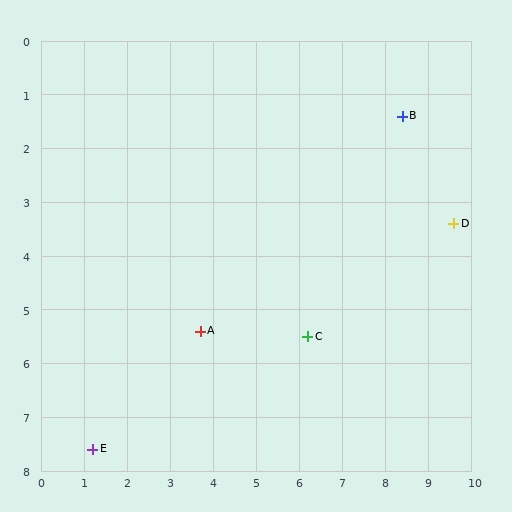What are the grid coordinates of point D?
Point D is at approximately (9.6, 3.4).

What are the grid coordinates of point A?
Point A is at approximately (3.7, 5.4).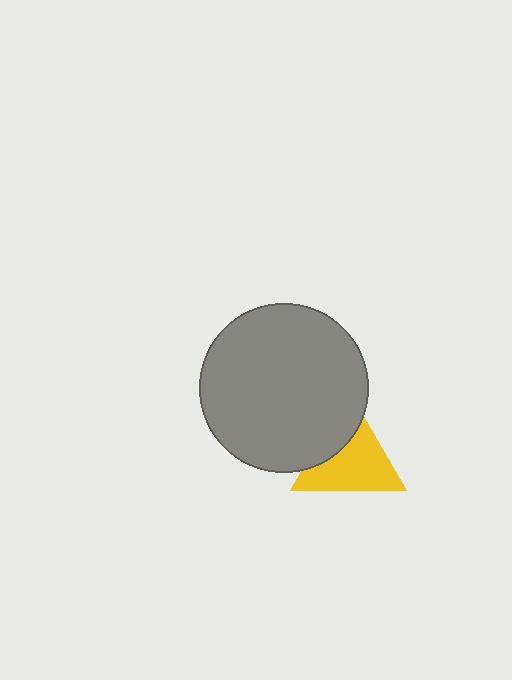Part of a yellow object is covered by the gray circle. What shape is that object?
It is a triangle.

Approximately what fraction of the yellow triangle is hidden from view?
Roughly 31% of the yellow triangle is hidden behind the gray circle.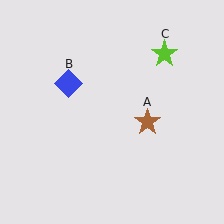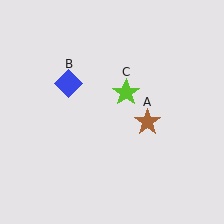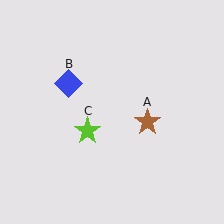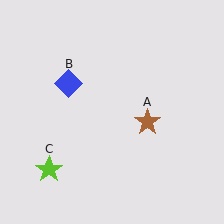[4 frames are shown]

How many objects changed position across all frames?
1 object changed position: lime star (object C).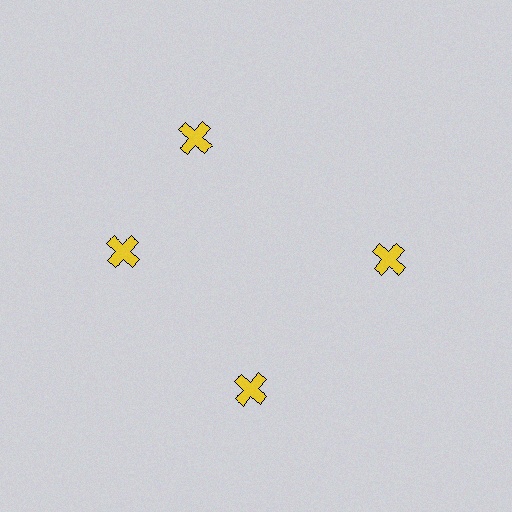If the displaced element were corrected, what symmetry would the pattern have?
It would have 4-fold rotational symmetry — the pattern would map onto itself every 90 degrees.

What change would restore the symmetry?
The symmetry would be restored by rotating it back into even spacing with its neighbors so that all 4 crosses sit at equal angles and equal distance from the center.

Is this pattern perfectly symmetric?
No. The 4 yellow crosses are arranged in a ring, but one element near the 12 o'clock position is rotated out of alignment along the ring, breaking the 4-fold rotational symmetry.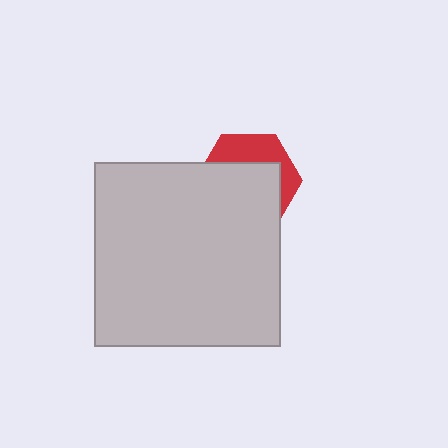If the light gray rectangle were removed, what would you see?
You would see the complete red hexagon.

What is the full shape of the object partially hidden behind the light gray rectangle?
The partially hidden object is a red hexagon.